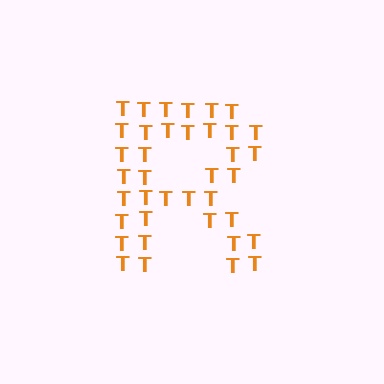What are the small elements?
The small elements are letter T's.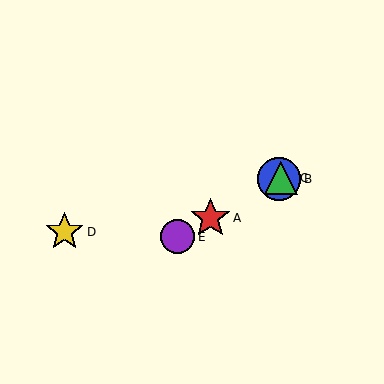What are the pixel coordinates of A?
Object A is at (210, 218).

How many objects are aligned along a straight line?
4 objects (A, B, C, E) are aligned along a straight line.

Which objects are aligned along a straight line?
Objects A, B, C, E are aligned along a straight line.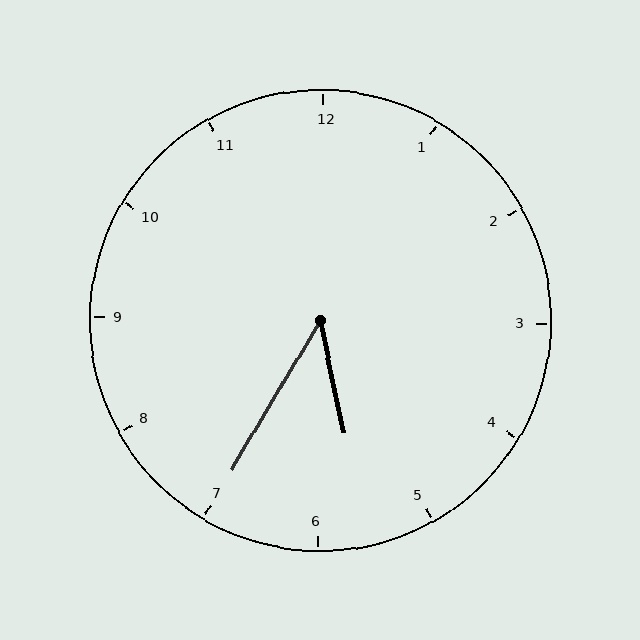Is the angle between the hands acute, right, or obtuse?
It is acute.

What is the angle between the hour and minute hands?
Approximately 42 degrees.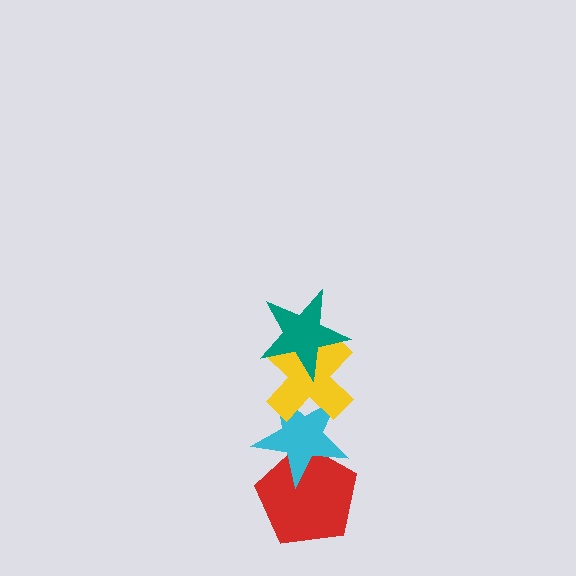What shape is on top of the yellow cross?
The teal star is on top of the yellow cross.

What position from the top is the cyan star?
The cyan star is 3rd from the top.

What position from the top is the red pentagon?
The red pentagon is 4th from the top.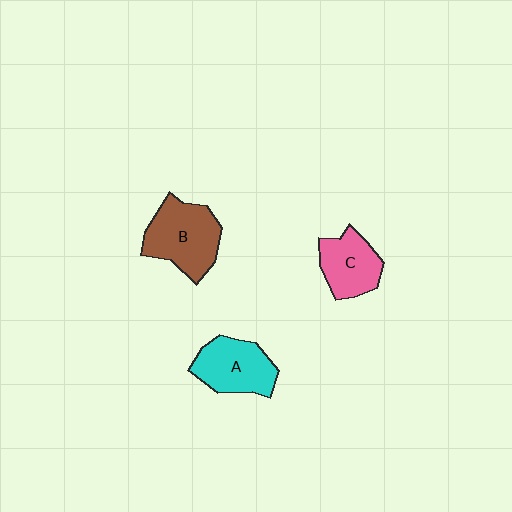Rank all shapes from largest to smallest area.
From largest to smallest: B (brown), A (cyan), C (pink).